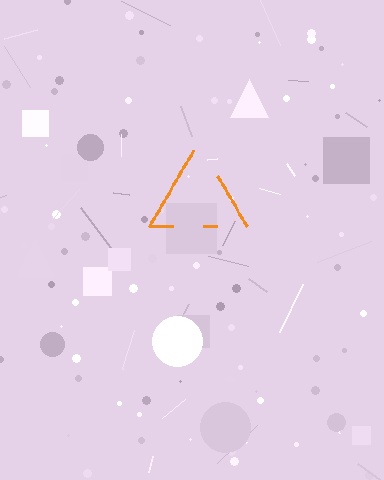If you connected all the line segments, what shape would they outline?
They would outline a triangle.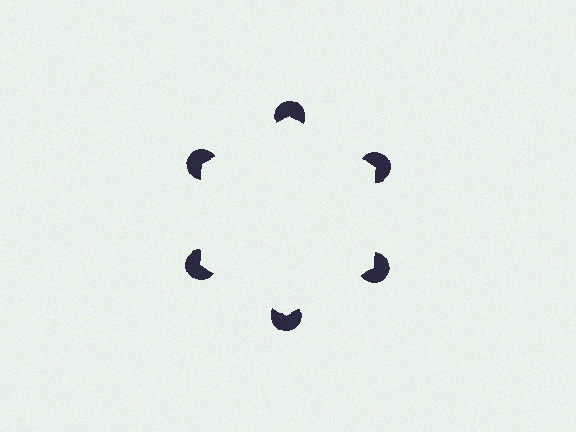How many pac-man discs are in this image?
There are 6 — one at each vertex of the illusory hexagon.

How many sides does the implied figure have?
6 sides.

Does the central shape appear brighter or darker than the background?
It typically appears slightly brighter than the background, even though no actual brightness change is drawn.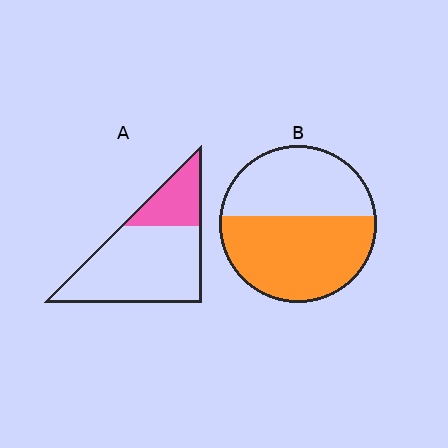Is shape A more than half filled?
No.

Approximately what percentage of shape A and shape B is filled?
A is approximately 25% and B is approximately 55%.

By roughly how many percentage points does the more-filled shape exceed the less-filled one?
By roughly 30 percentage points (B over A).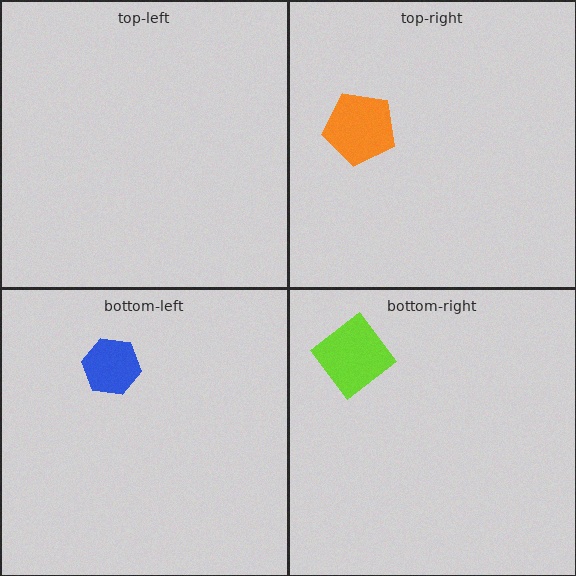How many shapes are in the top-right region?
1.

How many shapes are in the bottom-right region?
1.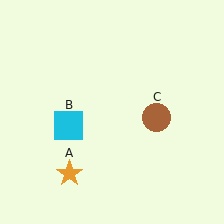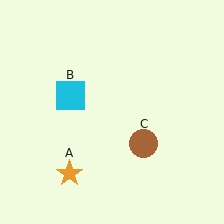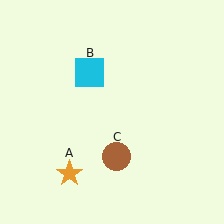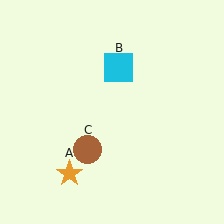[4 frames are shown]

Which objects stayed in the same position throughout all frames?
Orange star (object A) remained stationary.